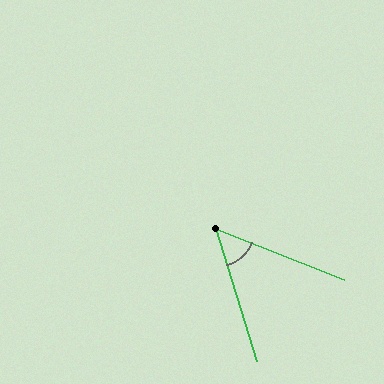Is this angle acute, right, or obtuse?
It is acute.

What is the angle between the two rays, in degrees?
Approximately 51 degrees.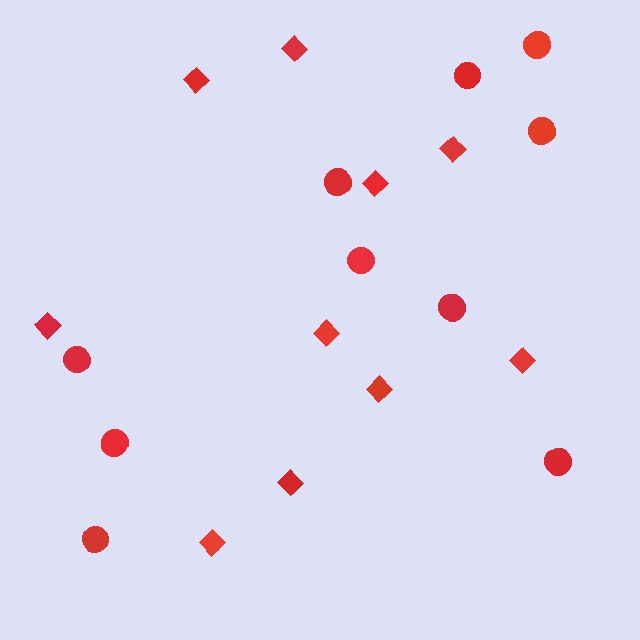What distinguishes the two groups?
There are 2 groups: one group of circles (10) and one group of diamonds (10).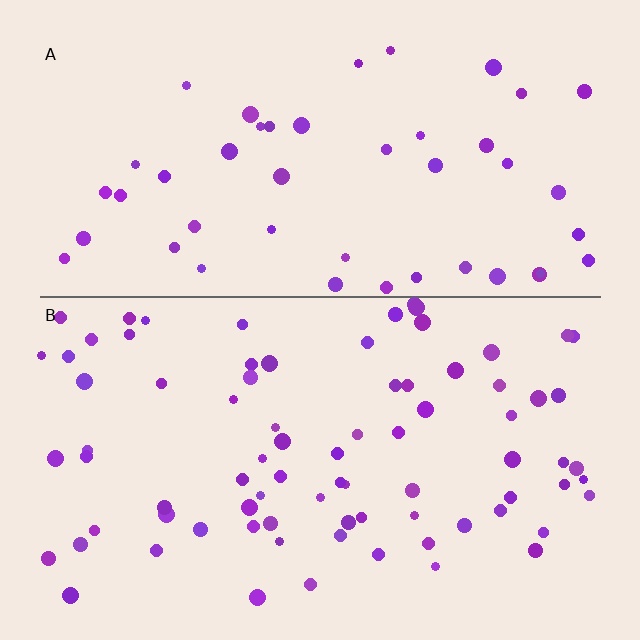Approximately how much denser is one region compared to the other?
Approximately 1.7× — region B over region A.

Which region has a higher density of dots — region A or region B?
B (the bottom).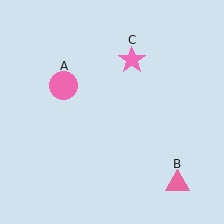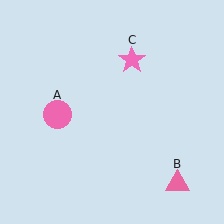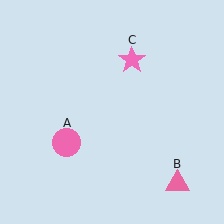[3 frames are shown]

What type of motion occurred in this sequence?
The pink circle (object A) rotated counterclockwise around the center of the scene.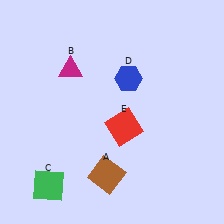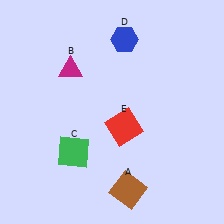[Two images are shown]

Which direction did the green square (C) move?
The green square (C) moved up.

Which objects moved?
The objects that moved are: the brown square (A), the green square (C), the blue hexagon (D).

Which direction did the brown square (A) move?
The brown square (A) moved right.